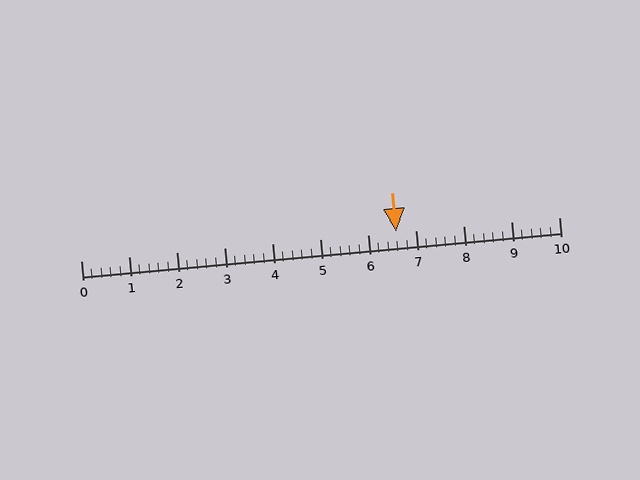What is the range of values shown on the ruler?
The ruler shows values from 0 to 10.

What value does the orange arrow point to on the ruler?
The orange arrow points to approximately 6.6.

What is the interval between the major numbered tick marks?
The major tick marks are spaced 1 units apart.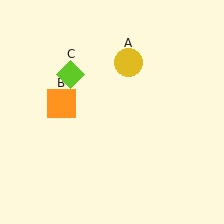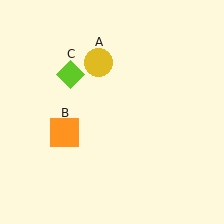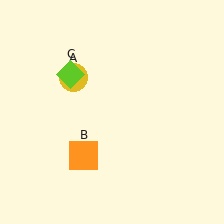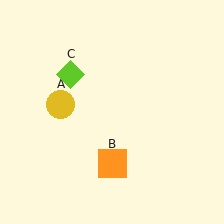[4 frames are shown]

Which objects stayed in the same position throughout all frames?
Lime diamond (object C) remained stationary.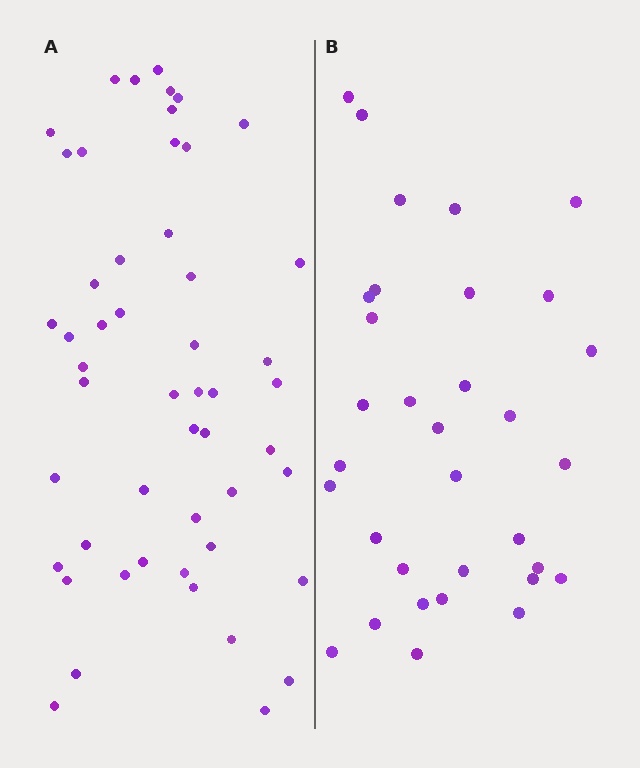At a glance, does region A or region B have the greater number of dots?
Region A (the left region) has more dots.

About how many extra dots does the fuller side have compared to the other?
Region A has approximately 20 more dots than region B.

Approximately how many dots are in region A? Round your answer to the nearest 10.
About 50 dots. (The exact count is 51, which rounds to 50.)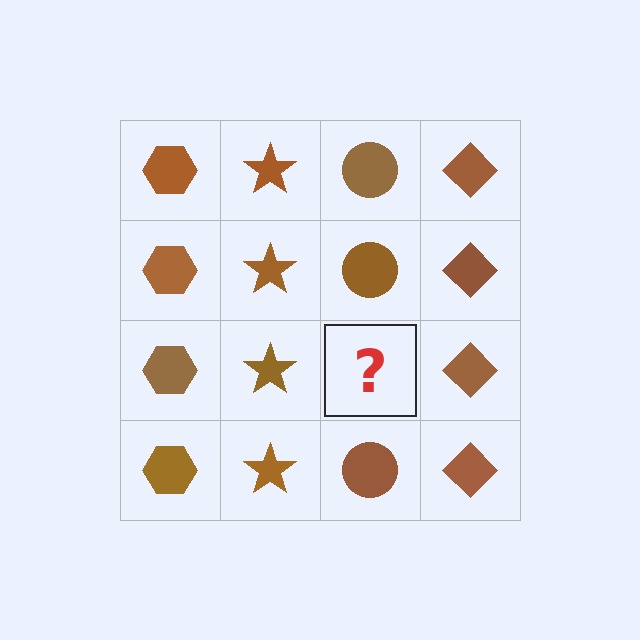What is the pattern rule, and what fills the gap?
The rule is that each column has a consistent shape. The gap should be filled with a brown circle.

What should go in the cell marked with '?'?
The missing cell should contain a brown circle.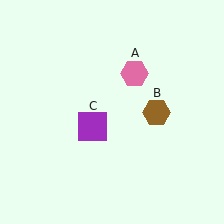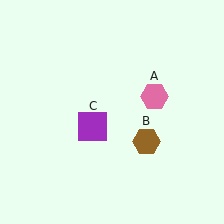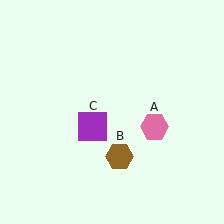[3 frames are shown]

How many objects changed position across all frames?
2 objects changed position: pink hexagon (object A), brown hexagon (object B).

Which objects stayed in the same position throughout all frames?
Purple square (object C) remained stationary.